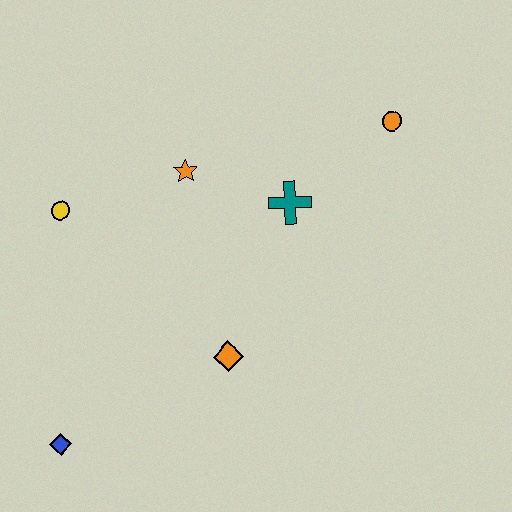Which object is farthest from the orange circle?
The blue diamond is farthest from the orange circle.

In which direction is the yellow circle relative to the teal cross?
The yellow circle is to the left of the teal cross.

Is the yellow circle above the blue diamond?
Yes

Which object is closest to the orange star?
The teal cross is closest to the orange star.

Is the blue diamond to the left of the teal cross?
Yes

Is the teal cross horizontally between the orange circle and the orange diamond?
Yes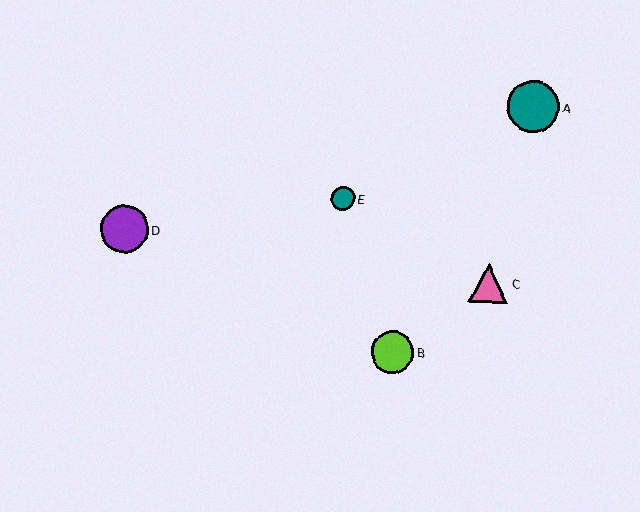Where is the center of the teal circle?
The center of the teal circle is at (534, 107).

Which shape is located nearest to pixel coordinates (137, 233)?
The purple circle (labeled D) at (125, 229) is nearest to that location.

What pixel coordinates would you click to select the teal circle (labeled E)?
Click at (343, 199) to select the teal circle E.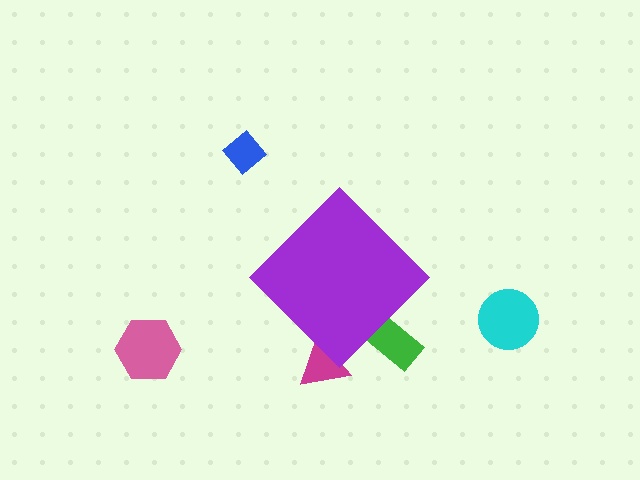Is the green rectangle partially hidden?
Yes, the green rectangle is partially hidden behind the purple diamond.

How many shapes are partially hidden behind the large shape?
2 shapes are partially hidden.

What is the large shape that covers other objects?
A purple diamond.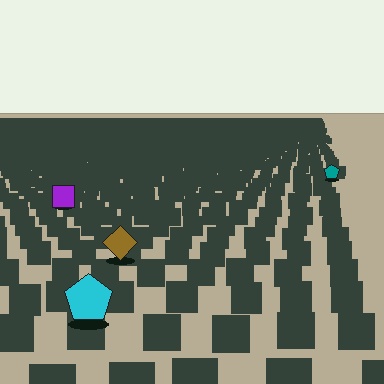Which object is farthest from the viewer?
The teal pentagon is farthest from the viewer. It appears smaller and the ground texture around it is denser.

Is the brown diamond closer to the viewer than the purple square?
Yes. The brown diamond is closer — you can tell from the texture gradient: the ground texture is coarser near it.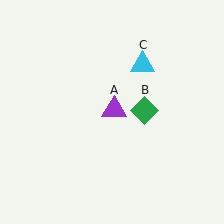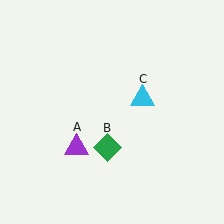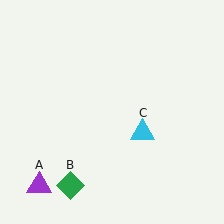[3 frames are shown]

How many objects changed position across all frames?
3 objects changed position: purple triangle (object A), green diamond (object B), cyan triangle (object C).